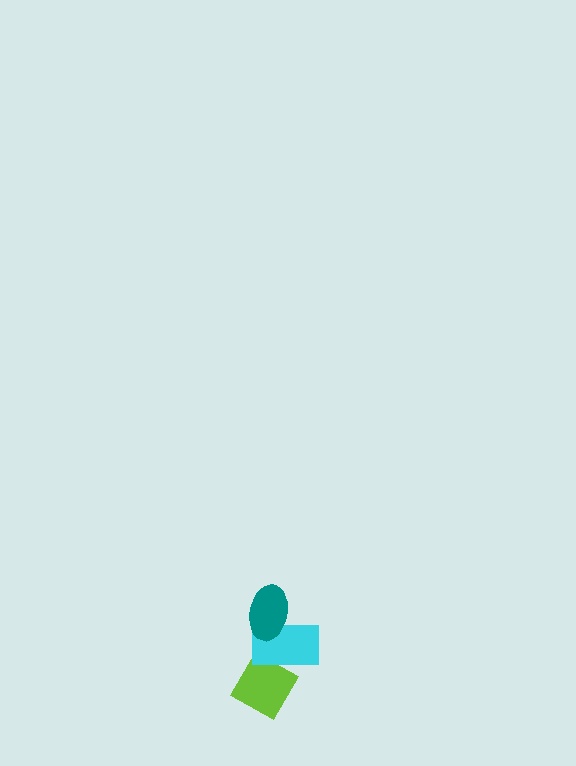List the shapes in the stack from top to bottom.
From top to bottom: the teal ellipse, the cyan rectangle, the lime diamond.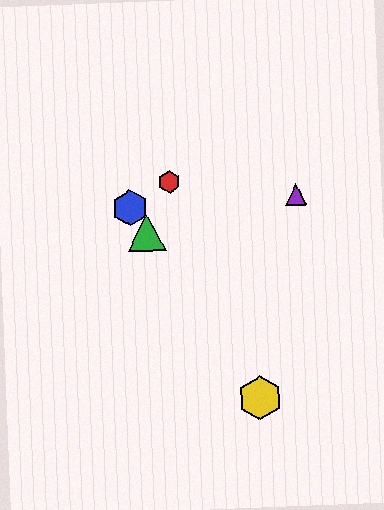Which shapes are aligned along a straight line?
The blue hexagon, the green triangle, the yellow hexagon are aligned along a straight line.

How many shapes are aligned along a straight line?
3 shapes (the blue hexagon, the green triangle, the yellow hexagon) are aligned along a straight line.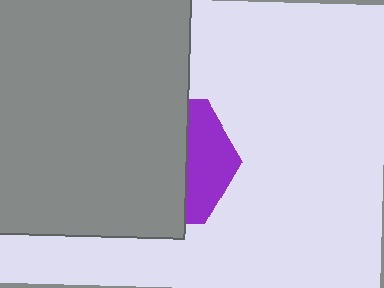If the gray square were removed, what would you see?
You would see the complete purple hexagon.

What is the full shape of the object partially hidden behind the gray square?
The partially hidden object is a purple hexagon.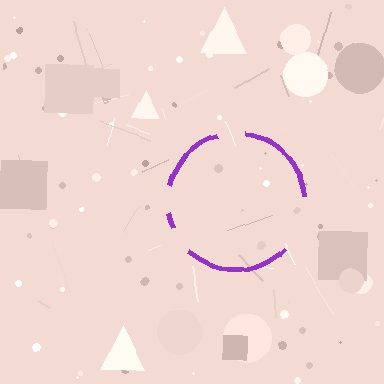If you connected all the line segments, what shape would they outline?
They would outline a circle.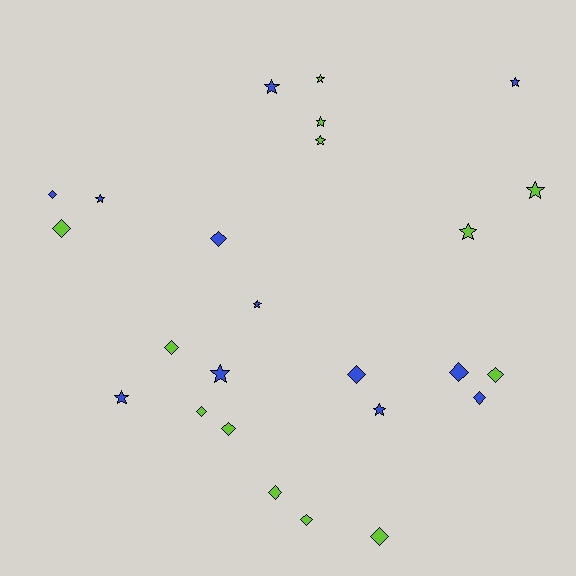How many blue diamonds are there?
There are 5 blue diamonds.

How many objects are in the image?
There are 25 objects.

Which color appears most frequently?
Lime, with 13 objects.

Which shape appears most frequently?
Diamond, with 13 objects.